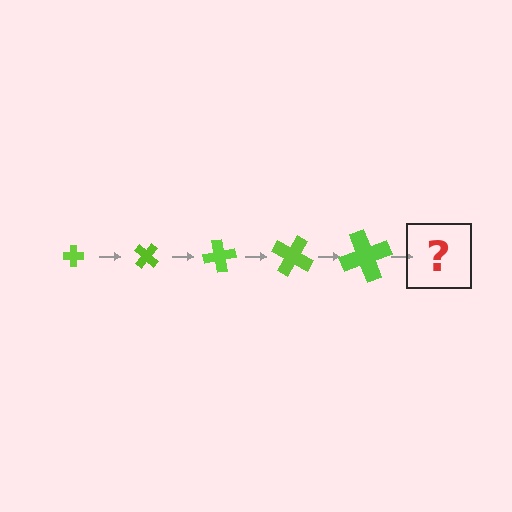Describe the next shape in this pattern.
It should be a cross, larger than the previous one and rotated 200 degrees from the start.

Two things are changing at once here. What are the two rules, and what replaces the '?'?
The two rules are that the cross grows larger each step and it rotates 40 degrees each step. The '?' should be a cross, larger than the previous one and rotated 200 degrees from the start.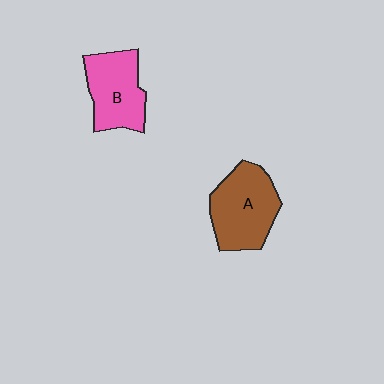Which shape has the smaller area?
Shape B (pink).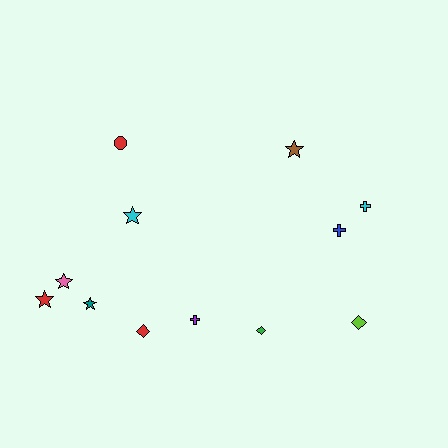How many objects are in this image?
There are 12 objects.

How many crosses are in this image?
There are 3 crosses.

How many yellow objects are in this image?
There are no yellow objects.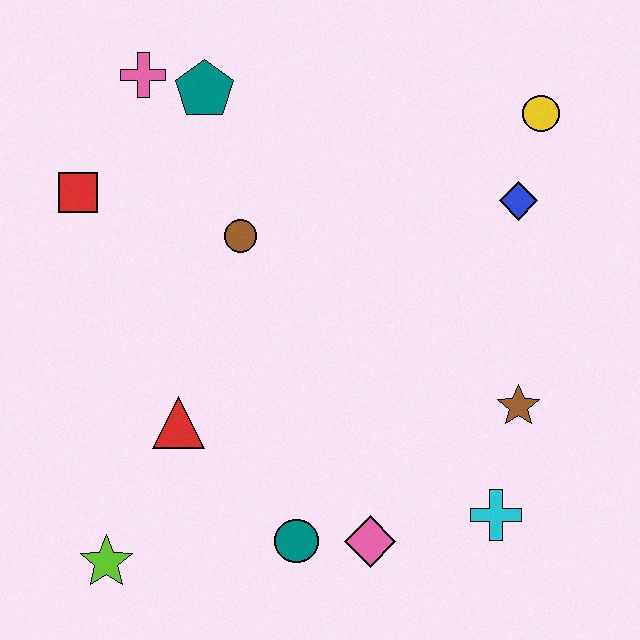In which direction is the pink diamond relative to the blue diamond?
The pink diamond is below the blue diamond.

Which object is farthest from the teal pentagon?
The cyan cross is farthest from the teal pentagon.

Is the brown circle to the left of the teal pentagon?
No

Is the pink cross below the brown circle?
No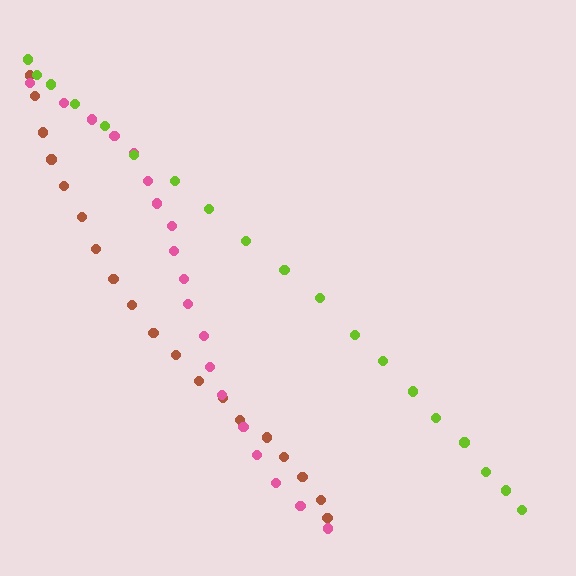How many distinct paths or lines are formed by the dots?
There are 3 distinct paths.